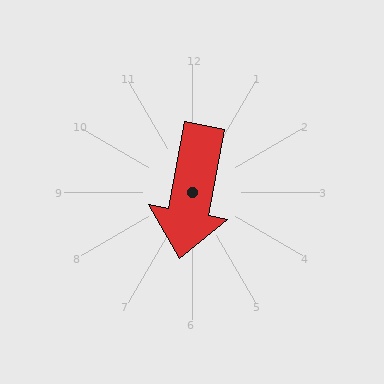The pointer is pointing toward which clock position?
Roughly 6 o'clock.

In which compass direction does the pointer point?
South.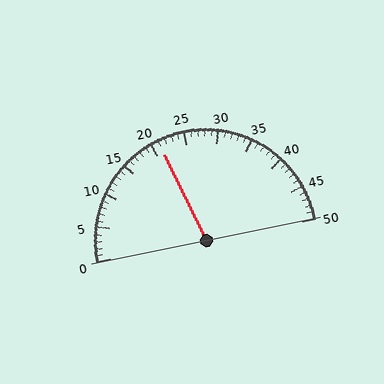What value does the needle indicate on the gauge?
The needle indicates approximately 21.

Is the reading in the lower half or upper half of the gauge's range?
The reading is in the lower half of the range (0 to 50).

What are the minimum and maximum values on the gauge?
The gauge ranges from 0 to 50.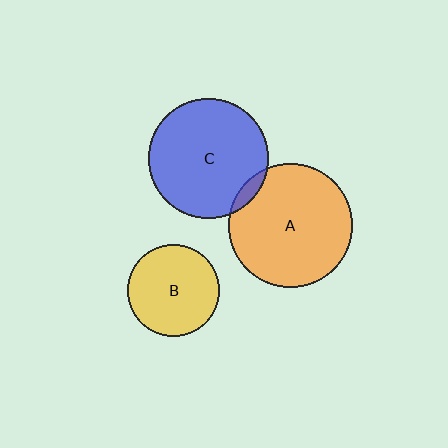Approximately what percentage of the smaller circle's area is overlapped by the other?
Approximately 5%.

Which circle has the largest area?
Circle A (orange).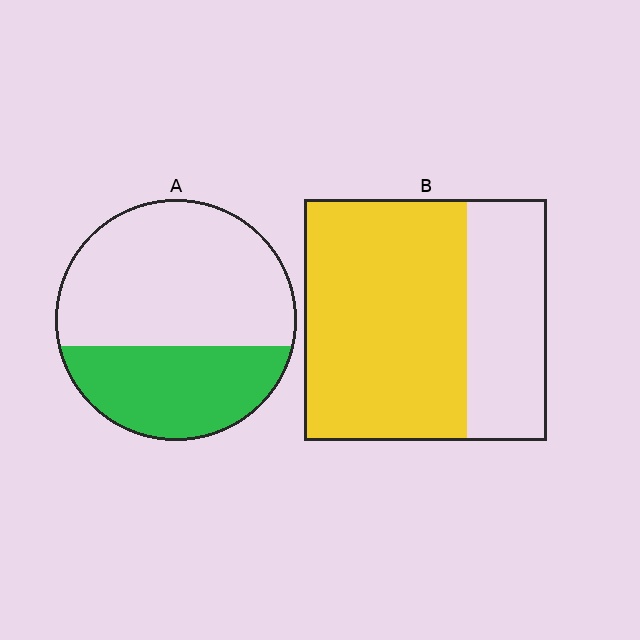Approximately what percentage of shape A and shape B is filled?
A is approximately 35% and B is approximately 65%.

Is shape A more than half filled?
No.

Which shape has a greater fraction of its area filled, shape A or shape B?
Shape B.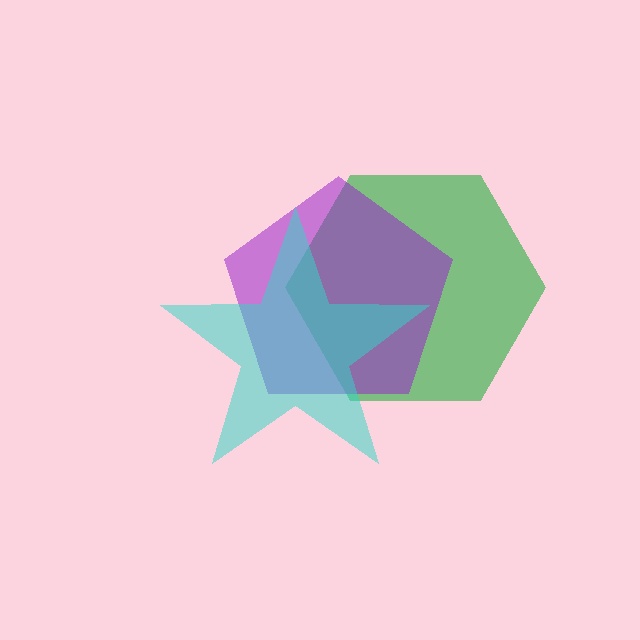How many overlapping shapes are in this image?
There are 3 overlapping shapes in the image.